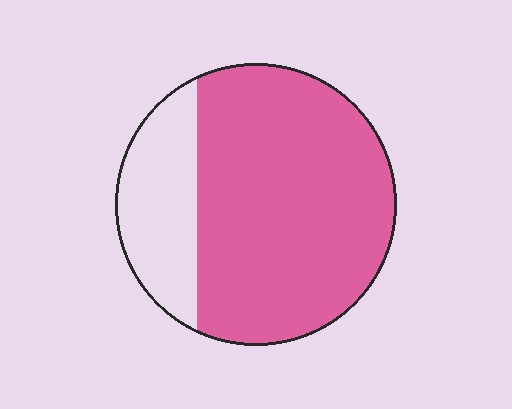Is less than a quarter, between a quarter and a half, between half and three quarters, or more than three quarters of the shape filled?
More than three quarters.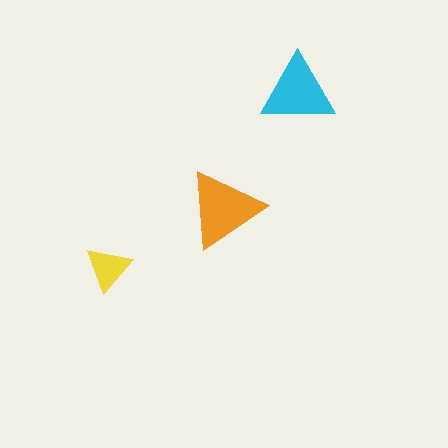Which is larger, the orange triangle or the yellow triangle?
The orange one.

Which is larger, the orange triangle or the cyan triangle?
The orange one.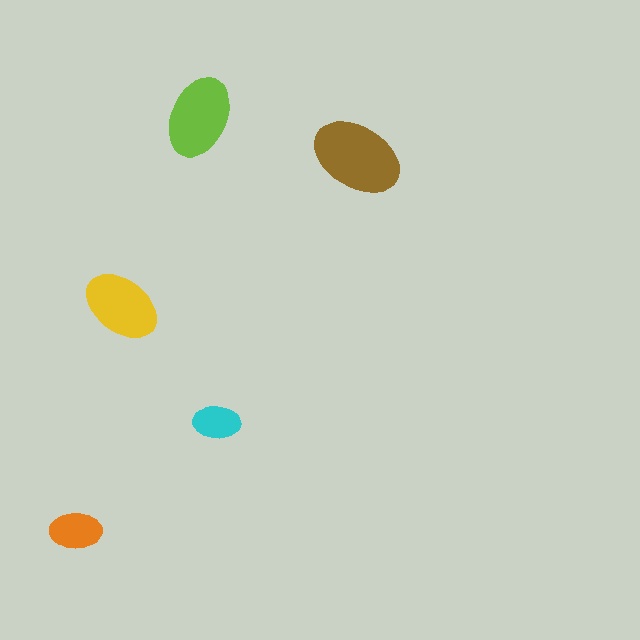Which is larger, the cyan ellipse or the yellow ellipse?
The yellow one.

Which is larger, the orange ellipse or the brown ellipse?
The brown one.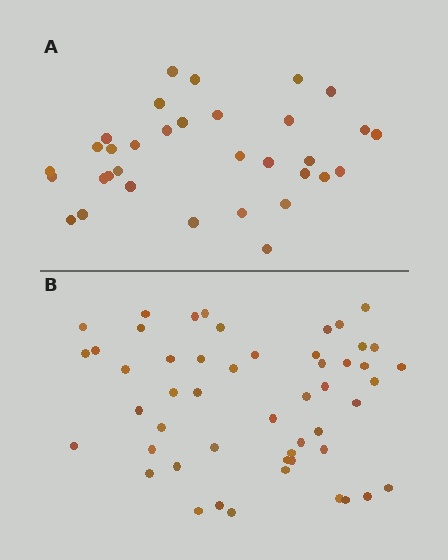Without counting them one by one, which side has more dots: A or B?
Region B (the bottom region) has more dots.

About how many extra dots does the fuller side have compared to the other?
Region B has approximately 20 more dots than region A.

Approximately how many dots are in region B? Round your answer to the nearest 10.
About 50 dots. (The exact count is 51, which rounds to 50.)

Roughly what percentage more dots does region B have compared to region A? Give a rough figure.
About 55% more.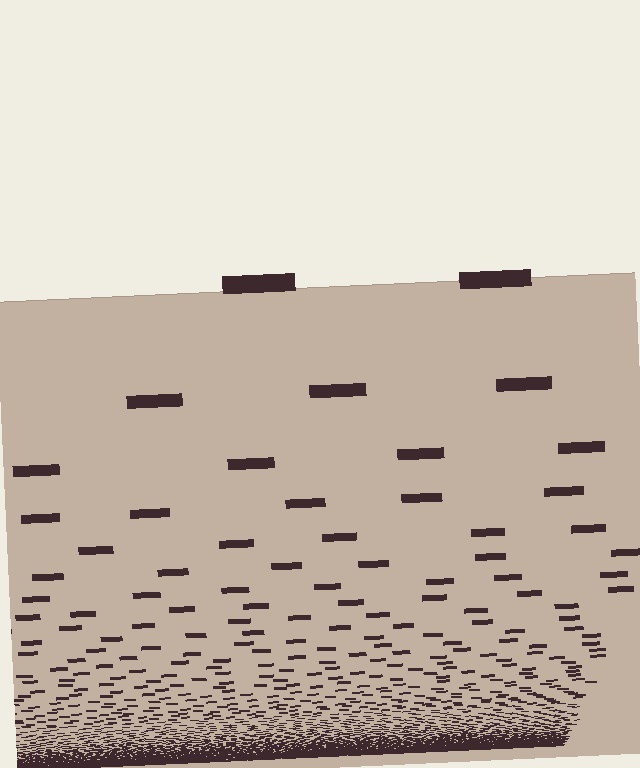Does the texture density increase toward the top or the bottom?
Density increases toward the bottom.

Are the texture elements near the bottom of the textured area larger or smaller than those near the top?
Smaller. The gradient is inverted — elements near the bottom are smaller and denser.